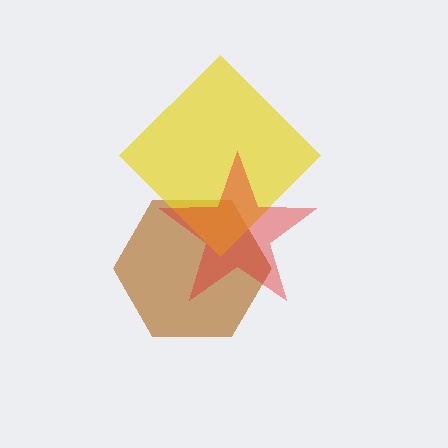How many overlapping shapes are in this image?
There are 3 overlapping shapes in the image.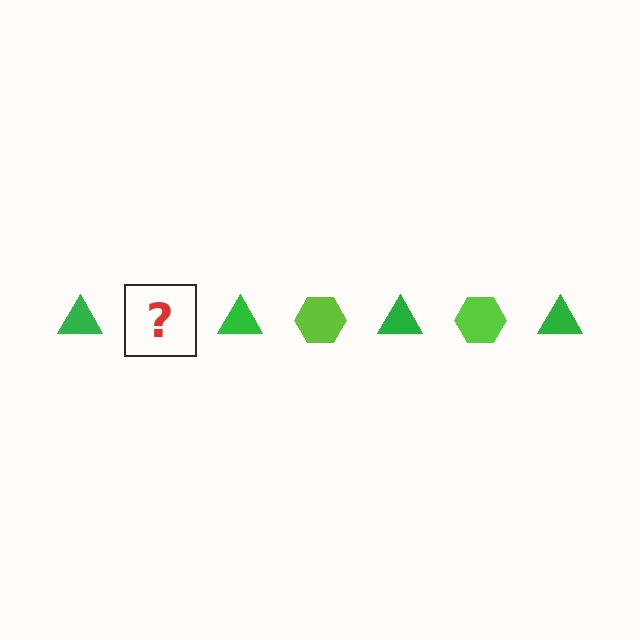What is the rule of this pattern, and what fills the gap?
The rule is that the pattern alternates between green triangle and lime hexagon. The gap should be filled with a lime hexagon.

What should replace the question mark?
The question mark should be replaced with a lime hexagon.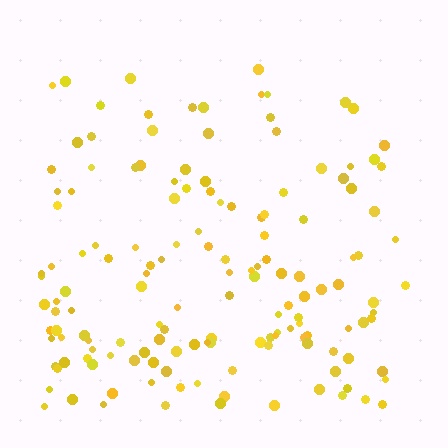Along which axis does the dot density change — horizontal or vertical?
Vertical.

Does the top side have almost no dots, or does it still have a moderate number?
Still a moderate number, just noticeably fewer than the bottom.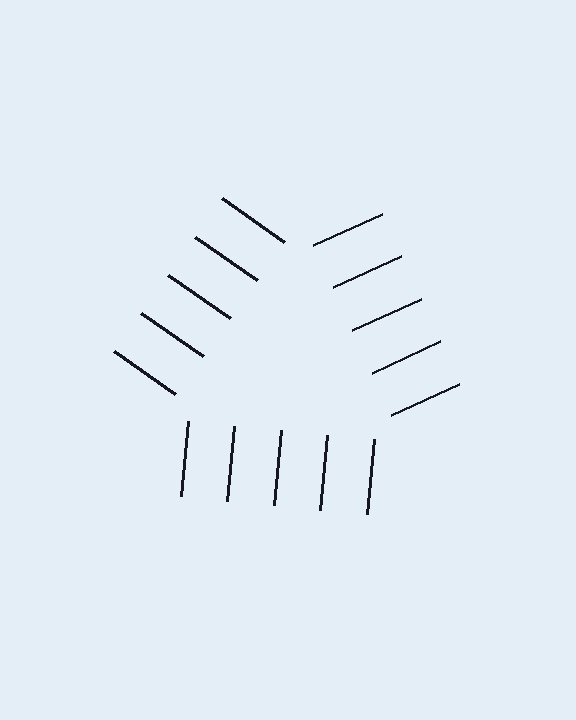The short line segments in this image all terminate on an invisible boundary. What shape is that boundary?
An illusory triangle — the line segments terminate on its edges but no continuous stroke is drawn.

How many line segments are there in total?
15 — 5 along each of the 3 edges.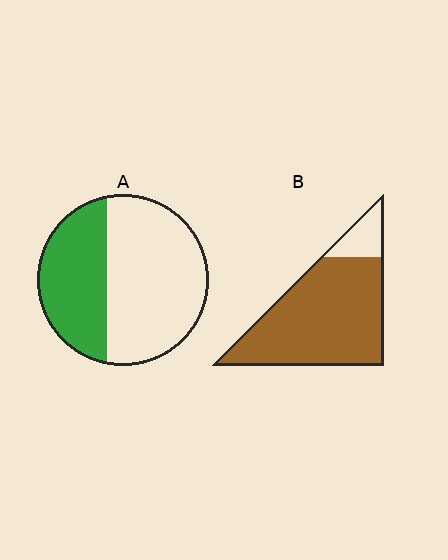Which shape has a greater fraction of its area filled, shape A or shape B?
Shape B.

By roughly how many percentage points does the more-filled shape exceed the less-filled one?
By roughly 50 percentage points (B over A).